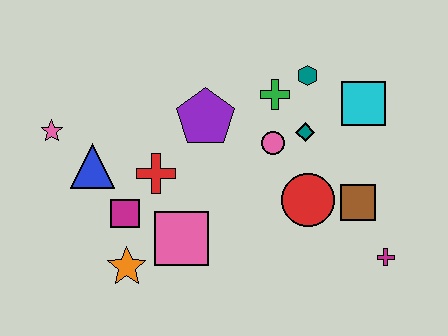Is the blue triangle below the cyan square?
Yes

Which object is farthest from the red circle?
The pink star is farthest from the red circle.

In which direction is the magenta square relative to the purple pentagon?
The magenta square is below the purple pentagon.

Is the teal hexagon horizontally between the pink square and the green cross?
No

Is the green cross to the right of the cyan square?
No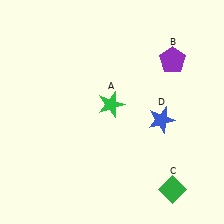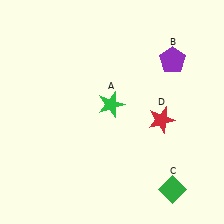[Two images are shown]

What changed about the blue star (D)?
In Image 1, D is blue. In Image 2, it changed to red.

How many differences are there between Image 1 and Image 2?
There is 1 difference between the two images.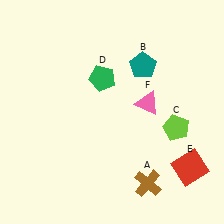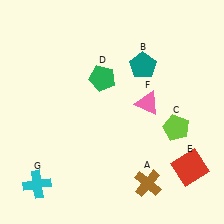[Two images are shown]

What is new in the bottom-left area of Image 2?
A cyan cross (G) was added in the bottom-left area of Image 2.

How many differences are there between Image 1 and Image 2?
There is 1 difference between the two images.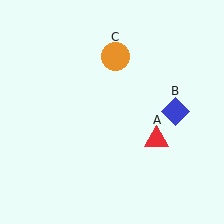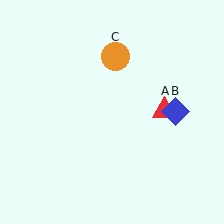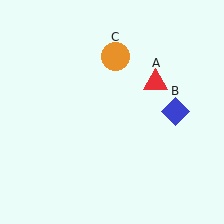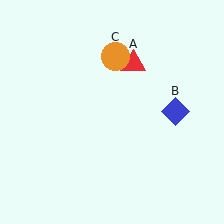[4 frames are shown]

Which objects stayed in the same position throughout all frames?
Blue diamond (object B) and orange circle (object C) remained stationary.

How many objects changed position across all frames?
1 object changed position: red triangle (object A).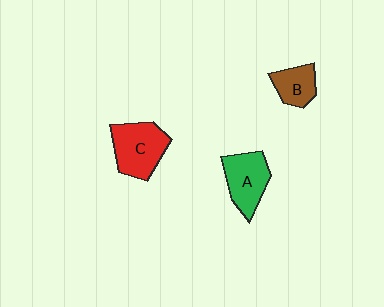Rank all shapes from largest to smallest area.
From largest to smallest: C (red), A (green), B (brown).